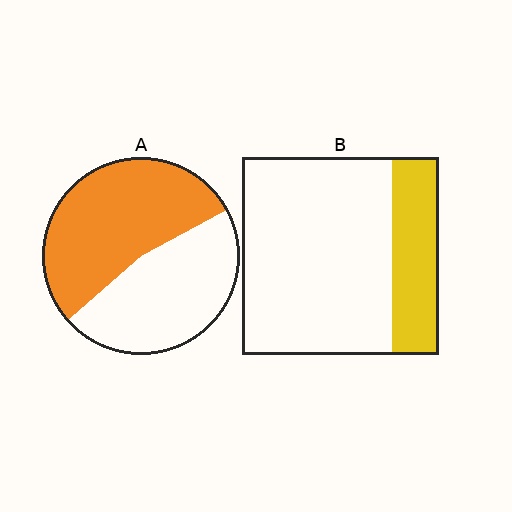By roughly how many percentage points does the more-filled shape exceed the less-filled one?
By roughly 30 percentage points (A over B).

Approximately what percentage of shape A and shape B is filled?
A is approximately 55% and B is approximately 25%.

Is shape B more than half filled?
No.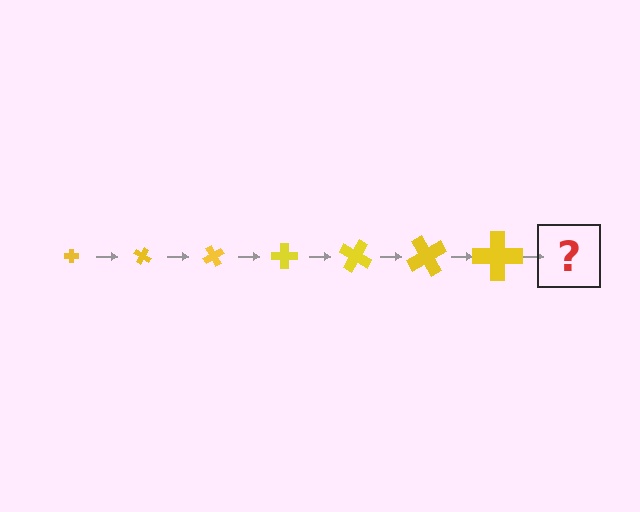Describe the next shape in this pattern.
It should be a cross, larger than the previous one and rotated 210 degrees from the start.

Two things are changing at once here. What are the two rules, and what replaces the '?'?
The two rules are that the cross grows larger each step and it rotates 30 degrees each step. The '?' should be a cross, larger than the previous one and rotated 210 degrees from the start.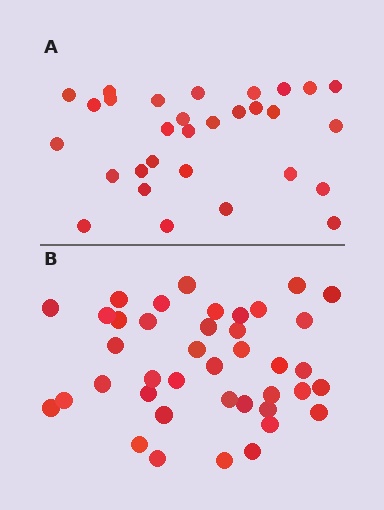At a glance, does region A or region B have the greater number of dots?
Region B (the bottom region) has more dots.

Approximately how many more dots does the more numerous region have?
Region B has roughly 10 or so more dots than region A.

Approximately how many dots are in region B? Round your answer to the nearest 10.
About 40 dots.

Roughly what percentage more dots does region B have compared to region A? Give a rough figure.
About 35% more.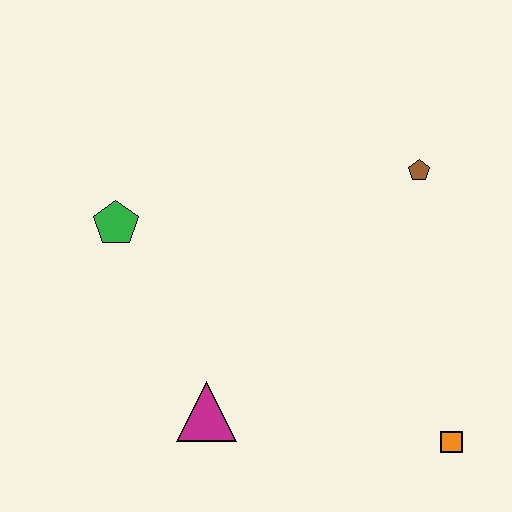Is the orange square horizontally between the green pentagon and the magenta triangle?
No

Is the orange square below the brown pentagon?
Yes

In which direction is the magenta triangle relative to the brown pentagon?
The magenta triangle is below the brown pentagon.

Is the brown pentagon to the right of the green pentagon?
Yes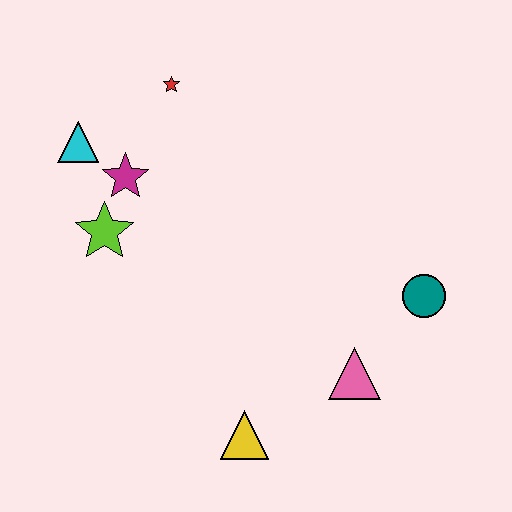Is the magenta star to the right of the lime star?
Yes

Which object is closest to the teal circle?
The pink triangle is closest to the teal circle.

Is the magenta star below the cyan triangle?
Yes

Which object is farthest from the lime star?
The teal circle is farthest from the lime star.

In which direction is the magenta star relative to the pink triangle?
The magenta star is to the left of the pink triangle.